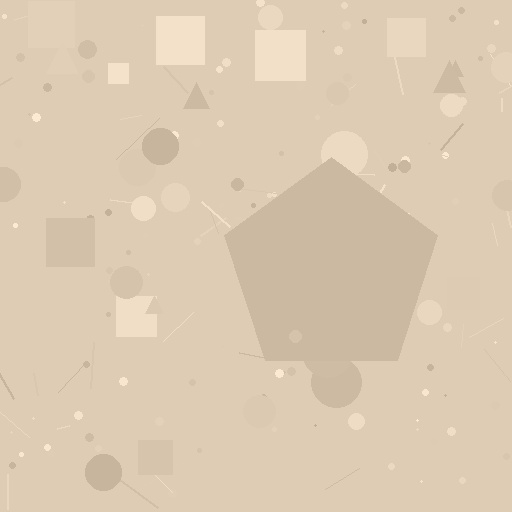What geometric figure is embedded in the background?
A pentagon is embedded in the background.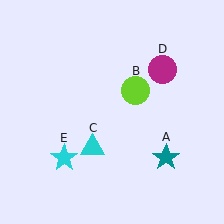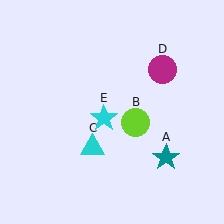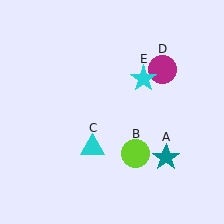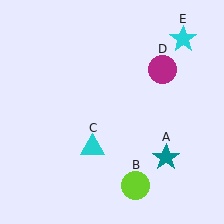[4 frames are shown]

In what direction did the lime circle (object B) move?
The lime circle (object B) moved down.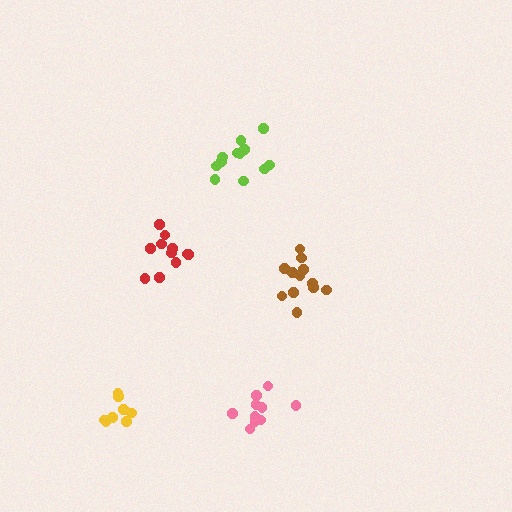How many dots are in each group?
Group 1: 11 dots, Group 2: 12 dots, Group 3: 12 dots, Group 4: 8 dots, Group 5: 10 dots (53 total).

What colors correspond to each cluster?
The clusters are colored: red, lime, brown, yellow, pink.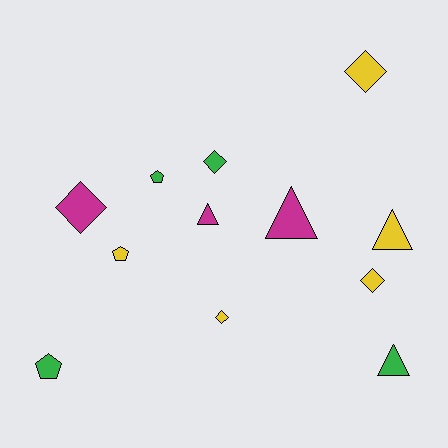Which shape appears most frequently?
Diamond, with 5 objects.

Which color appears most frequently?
Yellow, with 5 objects.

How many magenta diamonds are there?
There is 1 magenta diamond.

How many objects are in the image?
There are 12 objects.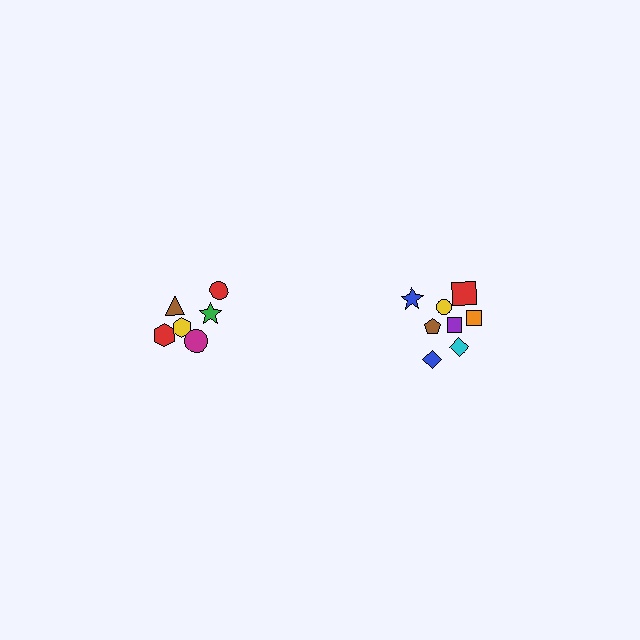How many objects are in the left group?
There are 6 objects.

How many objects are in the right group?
There are 8 objects.